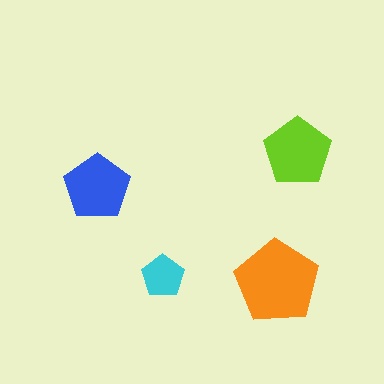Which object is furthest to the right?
The lime pentagon is rightmost.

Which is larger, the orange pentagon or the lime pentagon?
The orange one.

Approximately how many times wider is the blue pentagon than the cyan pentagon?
About 1.5 times wider.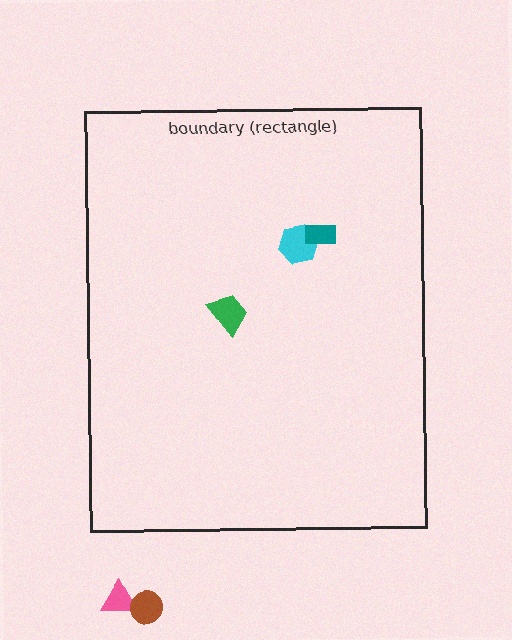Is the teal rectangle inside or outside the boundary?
Inside.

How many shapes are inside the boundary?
3 inside, 2 outside.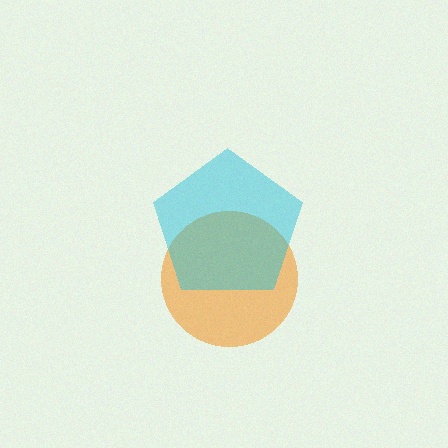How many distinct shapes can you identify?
There are 2 distinct shapes: an orange circle, a cyan pentagon.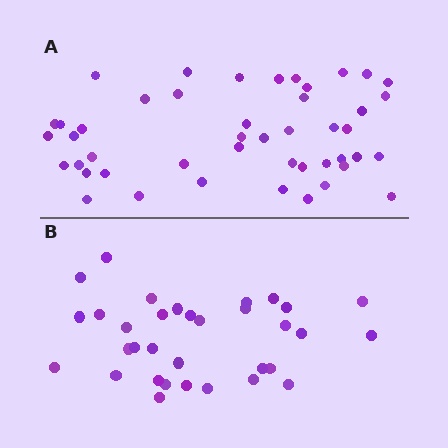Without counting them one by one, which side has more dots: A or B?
Region A (the top region) has more dots.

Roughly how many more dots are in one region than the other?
Region A has approximately 15 more dots than region B.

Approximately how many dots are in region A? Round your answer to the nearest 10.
About 50 dots. (The exact count is 46, which rounds to 50.)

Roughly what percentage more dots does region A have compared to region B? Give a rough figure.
About 40% more.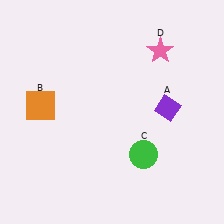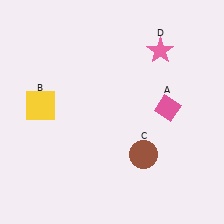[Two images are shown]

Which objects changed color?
A changed from purple to pink. B changed from orange to yellow. C changed from green to brown.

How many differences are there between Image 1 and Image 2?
There are 3 differences between the two images.